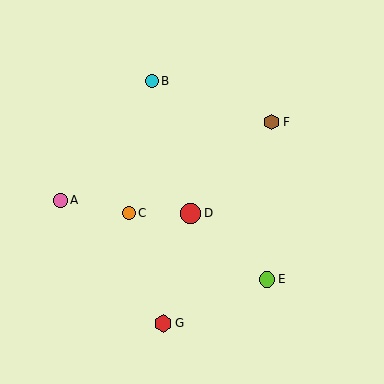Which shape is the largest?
The red circle (labeled D) is the largest.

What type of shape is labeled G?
Shape G is a red hexagon.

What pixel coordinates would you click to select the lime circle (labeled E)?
Click at (267, 279) to select the lime circle E.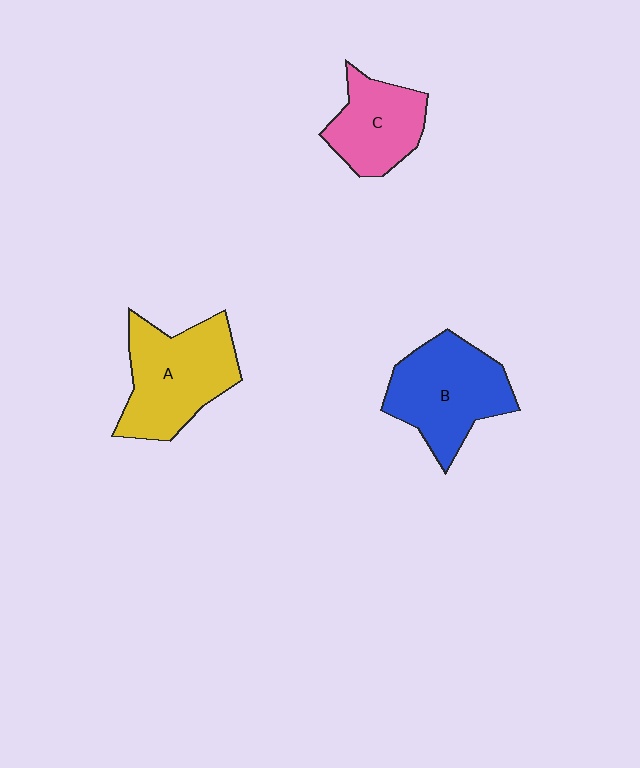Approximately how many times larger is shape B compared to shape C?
Approximately 1.4 times.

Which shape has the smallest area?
Shape C (pink).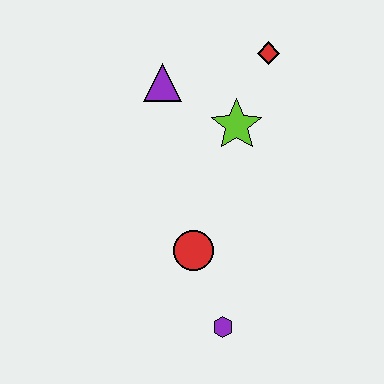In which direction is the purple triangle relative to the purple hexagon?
The purple triangle is above the purple hexagon.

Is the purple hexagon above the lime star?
No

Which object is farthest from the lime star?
The purple hexagon is farthest from the lime star.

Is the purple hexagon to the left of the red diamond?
Yes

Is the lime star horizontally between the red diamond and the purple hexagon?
Yes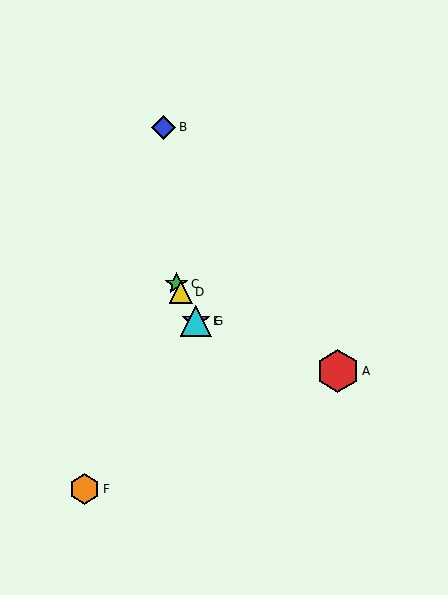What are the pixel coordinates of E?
Object E is at (196, 321).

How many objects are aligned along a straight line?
4 objects (C, D, E, G) are aligned along a straight line.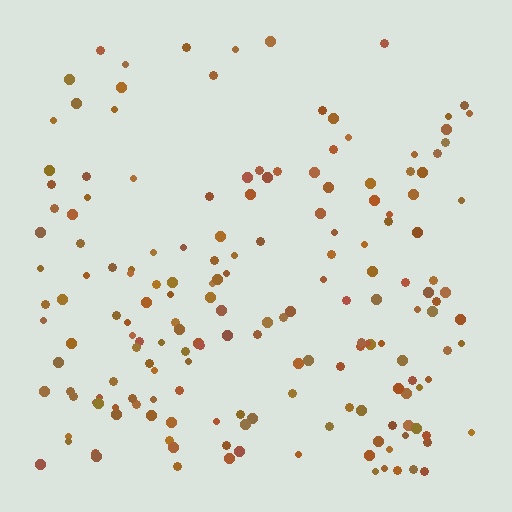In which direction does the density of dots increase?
From top to bottom, with the bottom side densest.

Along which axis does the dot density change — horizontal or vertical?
Vertical.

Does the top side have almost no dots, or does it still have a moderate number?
Still a moderate number, just noticeably fewer than the bottom.